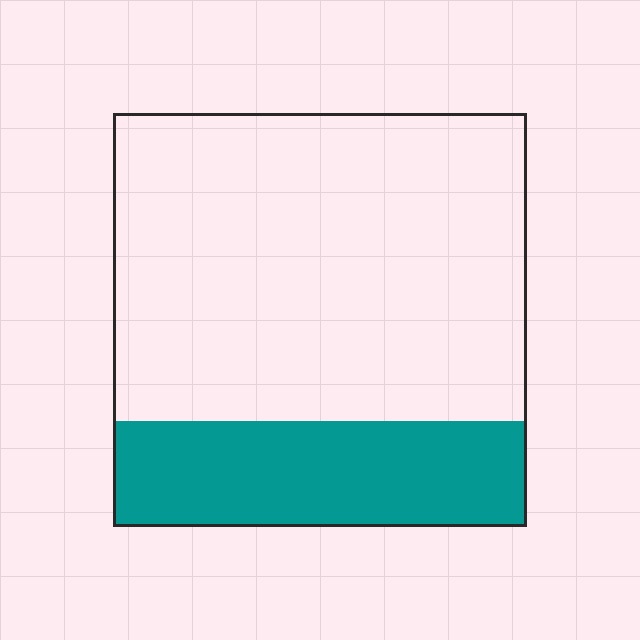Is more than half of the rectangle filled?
No.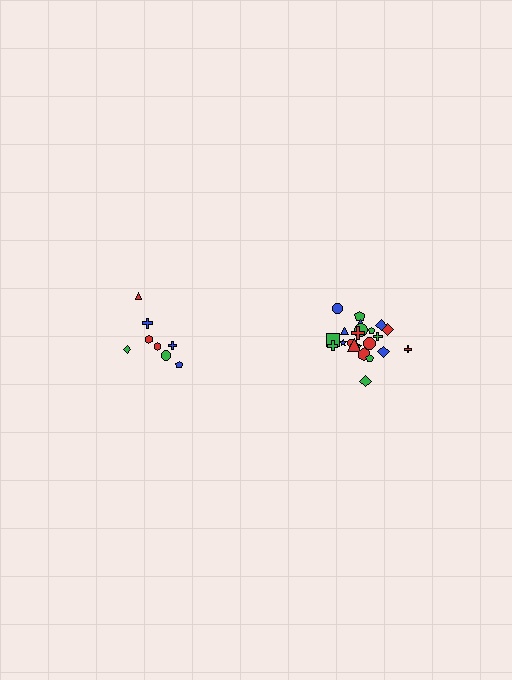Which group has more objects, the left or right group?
The right group.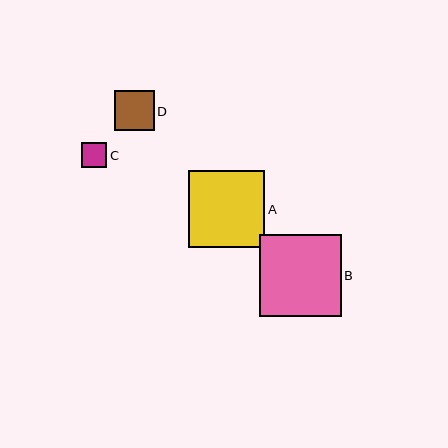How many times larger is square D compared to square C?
Square D is approximately 1.6 times the size of square C.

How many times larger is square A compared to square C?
Square A is approximately 3.0 times the size of square C.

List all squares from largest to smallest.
From largest to smallest: B, A, D, C.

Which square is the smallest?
Square C is the smallest with a size of approximately 25 pixels.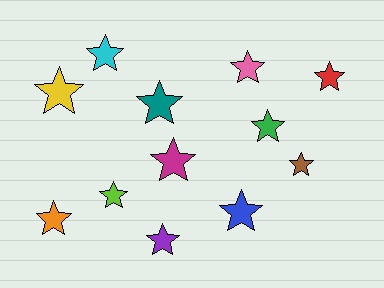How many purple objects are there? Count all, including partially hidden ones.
There is 1 purple object.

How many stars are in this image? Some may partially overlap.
There are 12 stars.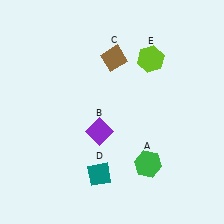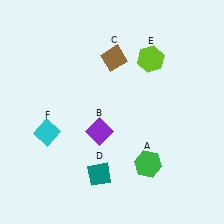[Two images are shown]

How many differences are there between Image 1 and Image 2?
There is 1 difference between the two images.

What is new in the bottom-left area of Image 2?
A cyan diamond (F) was added in the bottom-left area of Image 2.